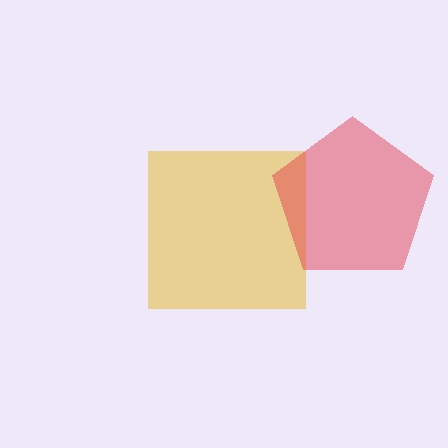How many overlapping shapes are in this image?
There are 2 overlapping shapes in the image.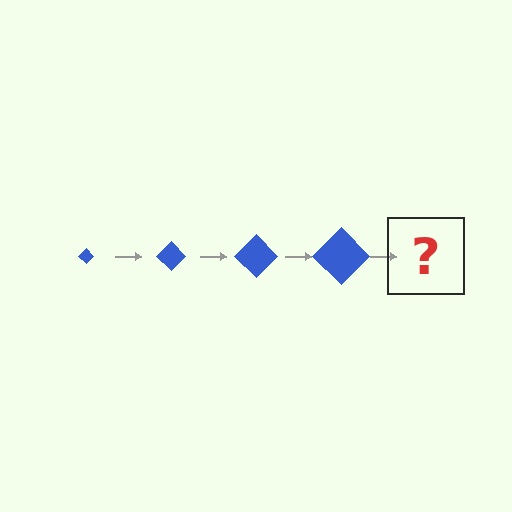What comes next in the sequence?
The next element should be a blue diamond, larger than the previous one.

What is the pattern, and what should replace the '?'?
The pattern is that the diamond gets progressively larger each step. The '?' should be a blue diamond, larger than the previous one.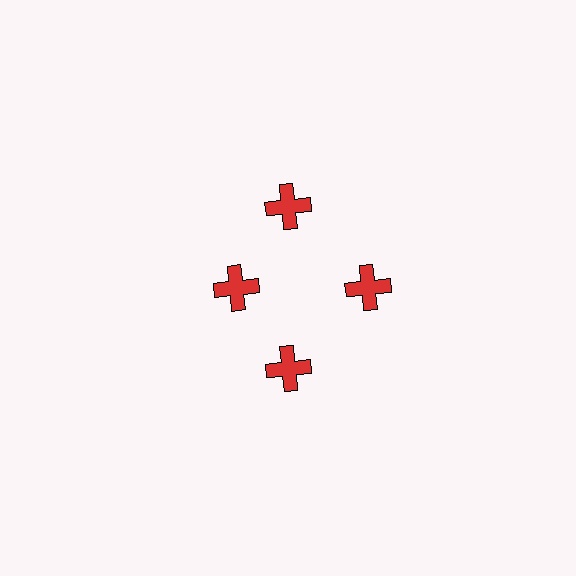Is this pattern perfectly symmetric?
No. The 4 red crosses are arranged in a ring, but one element near the 9 o'clock position is pulled inward toward the center, breaking the 4-fold rotational symmetry.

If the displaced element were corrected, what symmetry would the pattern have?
It would have 4-fold rotational symmetry — the pattern would map onto itself every 90 degrees.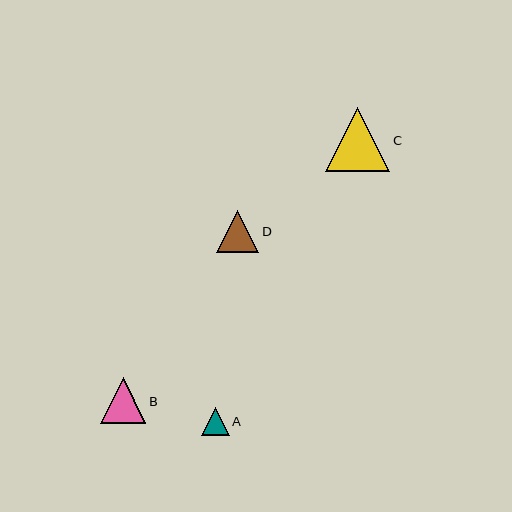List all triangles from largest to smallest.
From largest to smallest: C, B, D, A.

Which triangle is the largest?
Triangle C is the largest with a size of approximately 65 pixels.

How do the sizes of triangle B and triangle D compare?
Triangle B and triangle D are approximately the same size.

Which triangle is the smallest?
Triangle A is the smallest with a size of approximately 28 pixels.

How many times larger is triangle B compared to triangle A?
Triangle B is approximately 1.6 times the size of triangle A.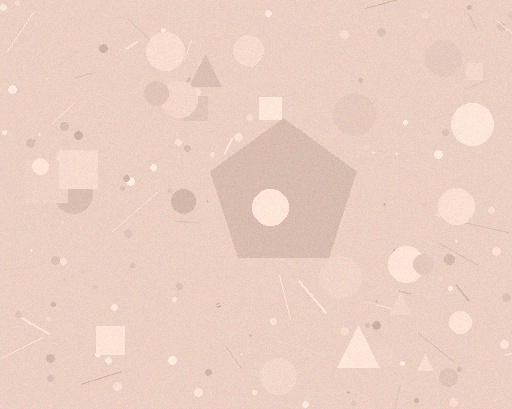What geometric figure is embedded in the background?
A pentagon is embedded in the background.